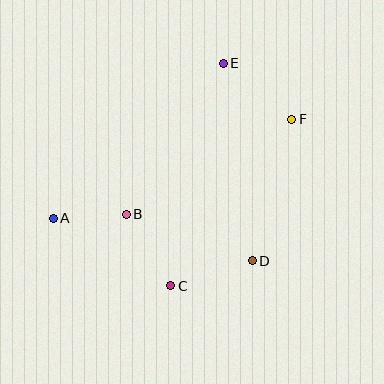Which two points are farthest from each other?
Points A and F are farthest from each other.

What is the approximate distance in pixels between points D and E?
The distance between D and E is approximately 200 pixels.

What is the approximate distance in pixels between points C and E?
The distance between C and E is approximately 228 pixels.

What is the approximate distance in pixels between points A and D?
The distance between A and D is approximately 204 pixels.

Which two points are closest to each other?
Points A and B are closest to each other.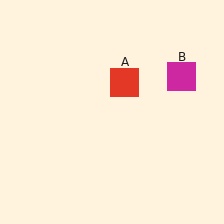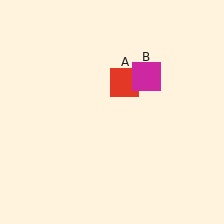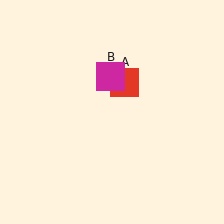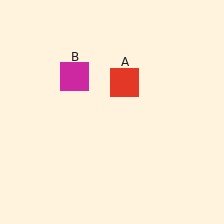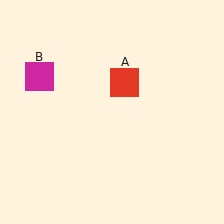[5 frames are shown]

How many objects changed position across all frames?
1 object changed position: magenta square (object B).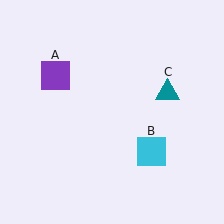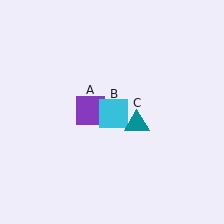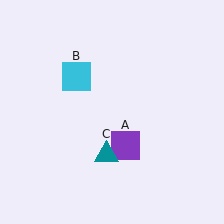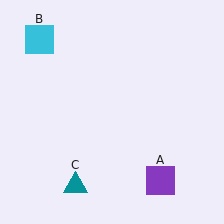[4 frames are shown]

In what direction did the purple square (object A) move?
The purple square (object A) moved down and to the right.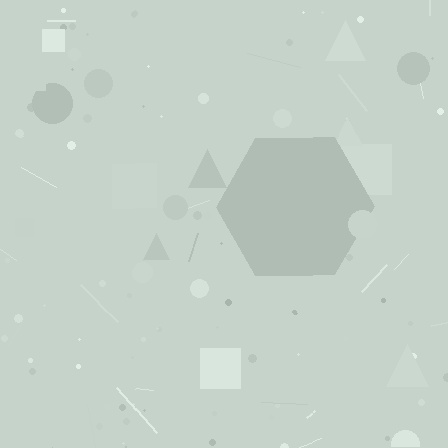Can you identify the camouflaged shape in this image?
The camouflaged shape is a hexagon.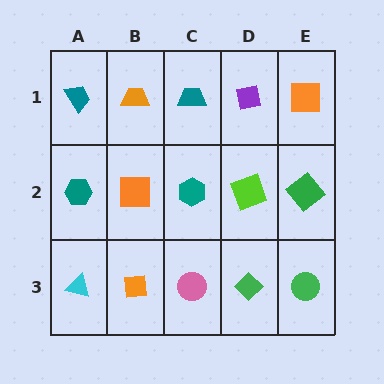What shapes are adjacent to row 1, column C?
A teal hexagon (row 2, column C), an orange trapezoid (row 1, column B), a purple square (row 1, column D).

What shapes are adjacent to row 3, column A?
A teal hexagon (row 2, column A), an orange square (row 3, column B).